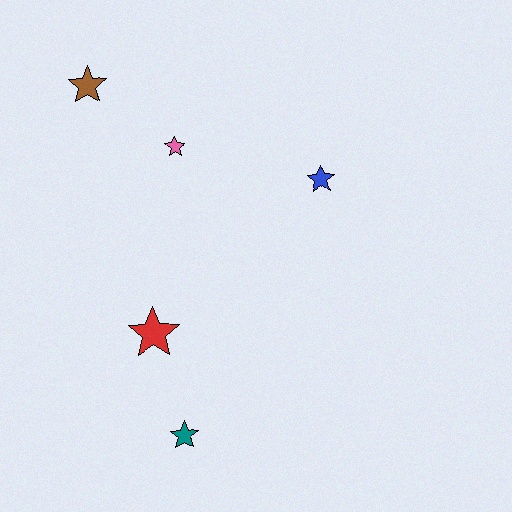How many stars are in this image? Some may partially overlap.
There are 5 stars.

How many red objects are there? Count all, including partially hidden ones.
There is 1 red object.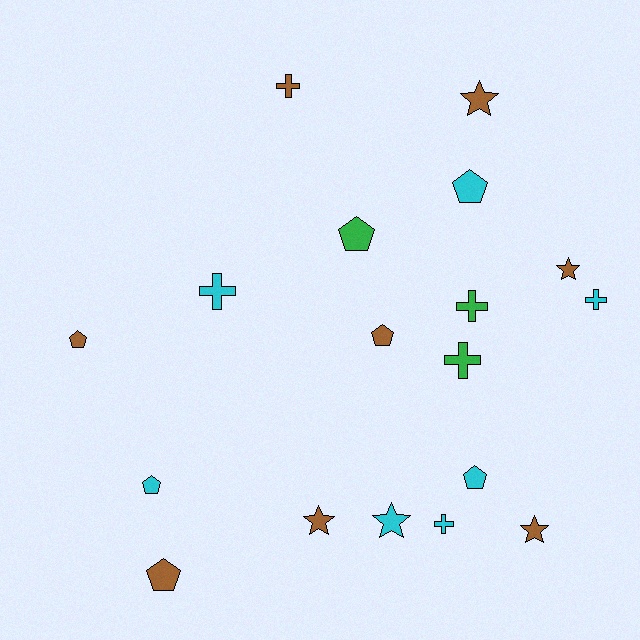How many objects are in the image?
There are 18 objects.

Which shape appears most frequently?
Pentagon, with 7 objects.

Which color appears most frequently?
Brown, with 8 objects.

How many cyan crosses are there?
There are 3 cyan crosses.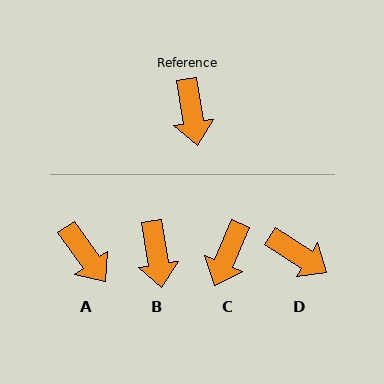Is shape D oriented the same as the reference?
No, it is off by about 48 degrees.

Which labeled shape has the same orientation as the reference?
B.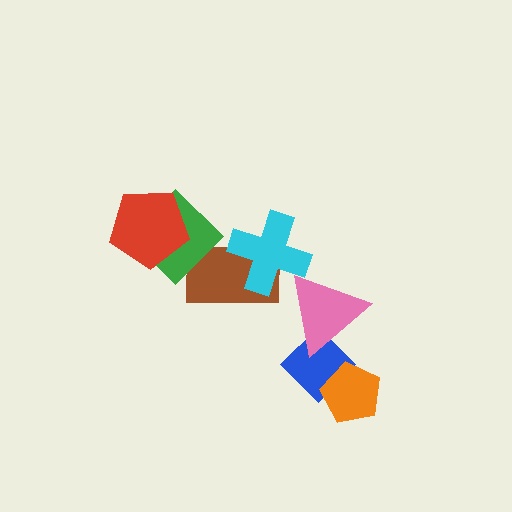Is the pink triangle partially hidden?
No, no other shape covers it.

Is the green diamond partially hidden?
Yes, it is partially covered by another shape.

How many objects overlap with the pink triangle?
1 object overlaps with the pink triangle.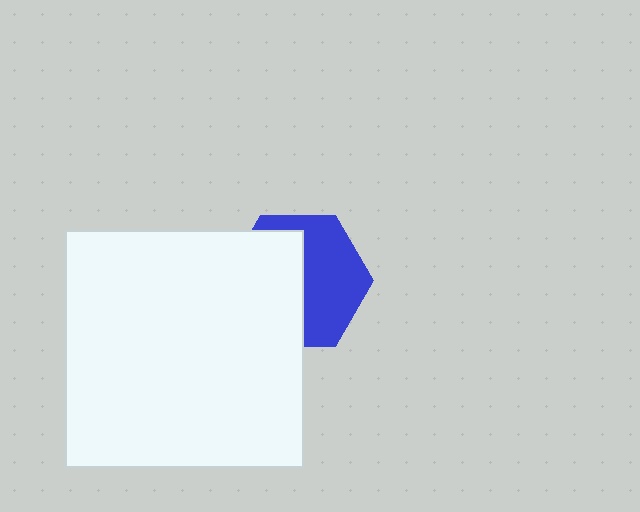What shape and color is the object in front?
The object in front is a white square.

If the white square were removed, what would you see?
You would see the complete blue hexagon.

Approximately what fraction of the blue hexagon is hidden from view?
Roughly 50% of the blue hexagon is hidden behind the white square.